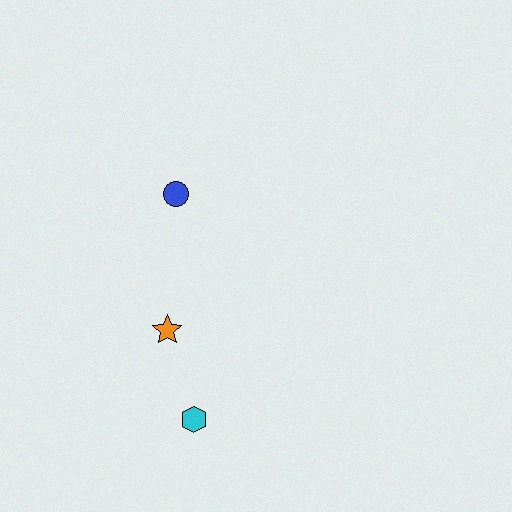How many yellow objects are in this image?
There are no yellow objects.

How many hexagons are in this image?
There is 1 hexagon.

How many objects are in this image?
There are 3 objects.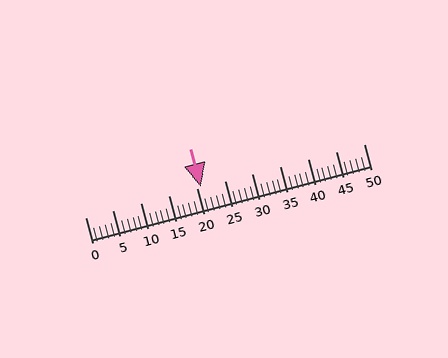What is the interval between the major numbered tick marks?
The major tick marks are spaced 5 units apart.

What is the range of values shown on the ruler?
The ruler shows values from 0 to 50.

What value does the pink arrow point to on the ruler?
The pink arrow points to approximately 21.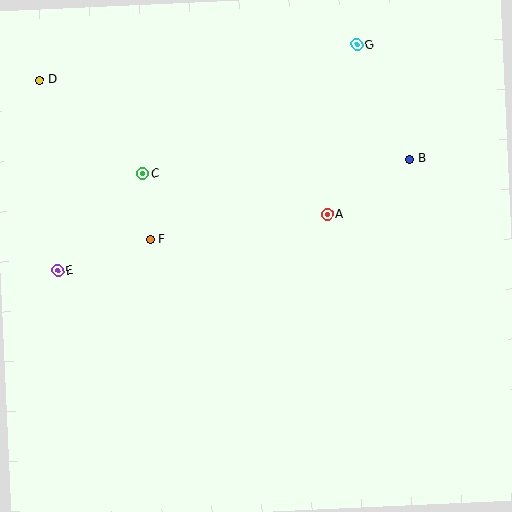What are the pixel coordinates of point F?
Point F is at (150, 240).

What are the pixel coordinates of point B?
Point B is at (410, 159).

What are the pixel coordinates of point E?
Point E is at (58, 271).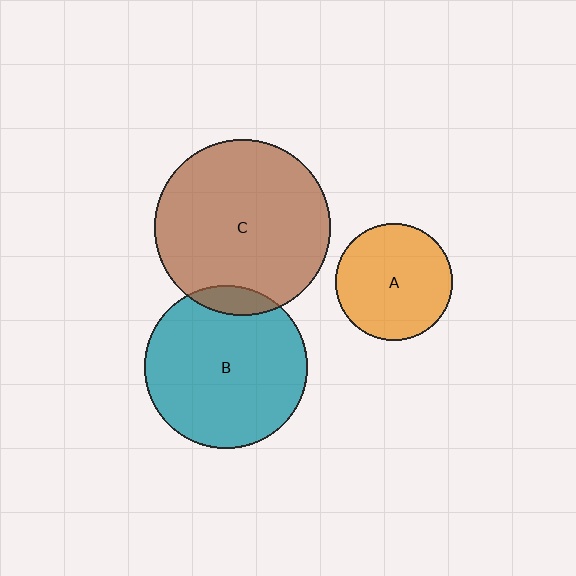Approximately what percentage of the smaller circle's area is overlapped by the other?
Approximately 10%.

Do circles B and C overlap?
Yes.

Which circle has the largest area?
Circle C (brown).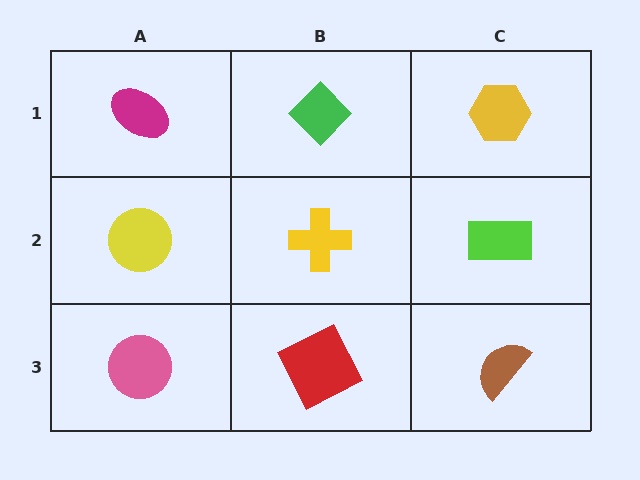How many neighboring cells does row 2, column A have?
3.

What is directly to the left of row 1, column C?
A green diamond.